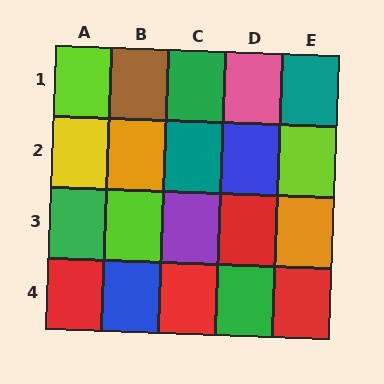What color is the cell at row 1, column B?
Brown.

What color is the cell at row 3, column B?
Lime.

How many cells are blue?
2 cells are blue.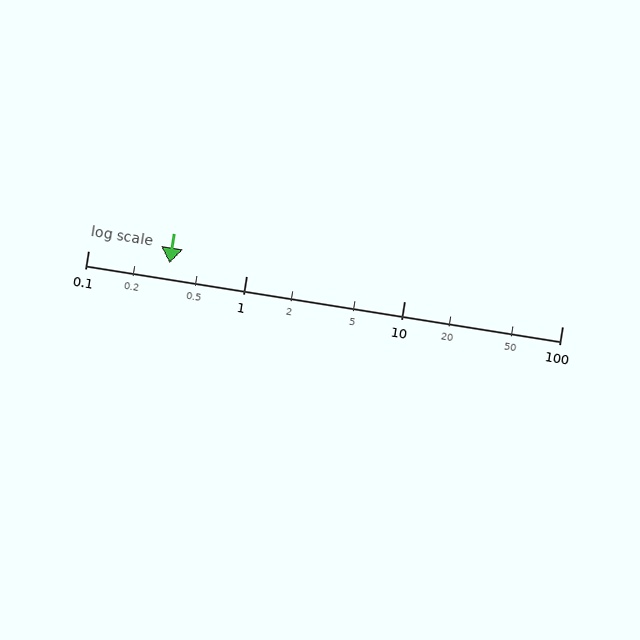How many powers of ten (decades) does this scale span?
The scale spans 3 decades, from 0.1 to 100.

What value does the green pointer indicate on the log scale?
The pointer indicates approximately 0.33.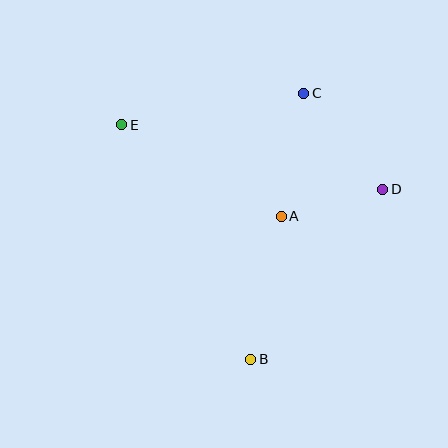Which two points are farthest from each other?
Points B and C are farthest from each other.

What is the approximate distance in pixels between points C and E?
The distance between C and E is approximately 184 pixels.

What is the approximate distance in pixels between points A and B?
The distance between A and B is approximately 146 pixels.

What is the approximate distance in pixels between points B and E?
The distance between B and E is approximately 268 pixels.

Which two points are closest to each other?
Points A and D are closest to each other.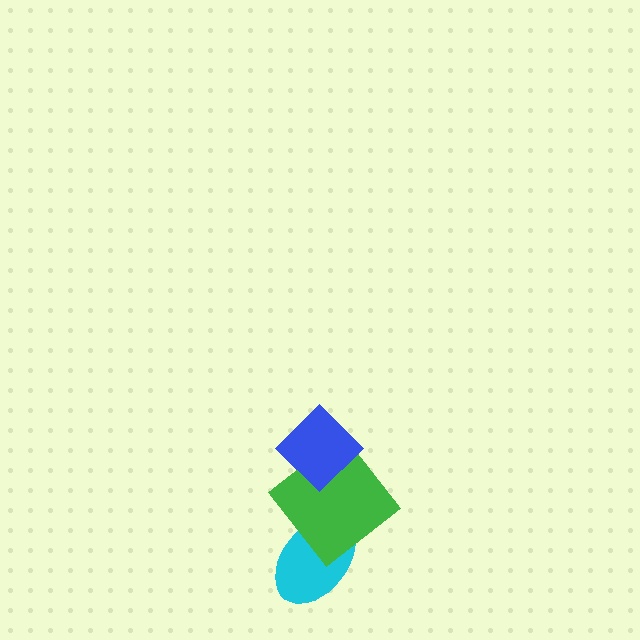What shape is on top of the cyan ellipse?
The green diamond is on top of the cyan ellipse.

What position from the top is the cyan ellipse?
The cyan ellipse is 3rd from the top.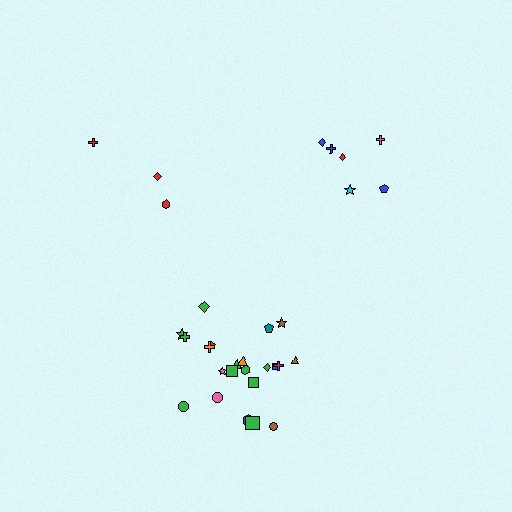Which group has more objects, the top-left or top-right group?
The top-right group.